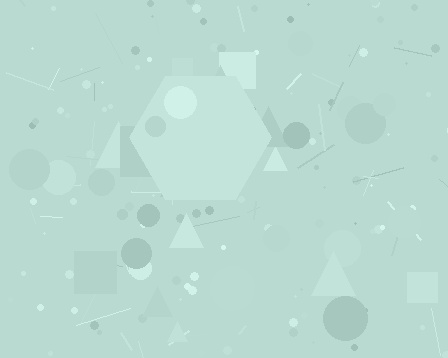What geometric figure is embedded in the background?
A hexagon is embedded in the background.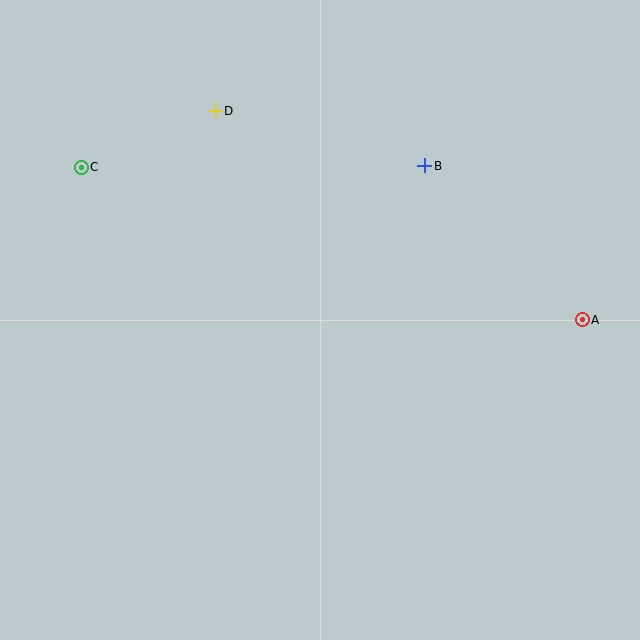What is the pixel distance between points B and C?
The distance between B and C is 344 pixels.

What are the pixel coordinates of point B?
Point B is at (425, 166).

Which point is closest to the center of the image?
Point B at (425, 166) is closest to the center.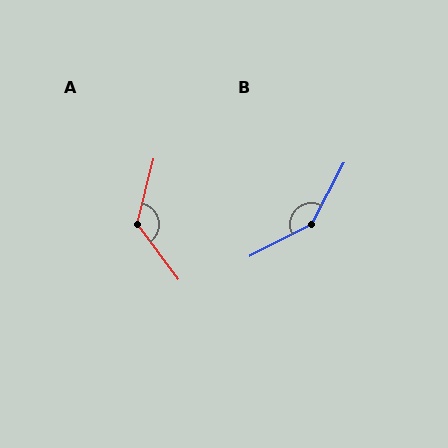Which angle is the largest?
B, at approximately 145 degrees.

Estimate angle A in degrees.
Approximately 129 degrees.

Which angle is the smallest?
A, at approximately 129 degrees.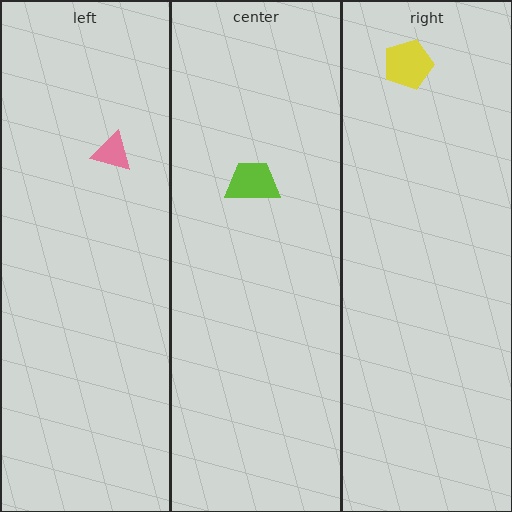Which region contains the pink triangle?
The left region.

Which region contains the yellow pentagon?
The right region.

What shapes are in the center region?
The lime trapezoid.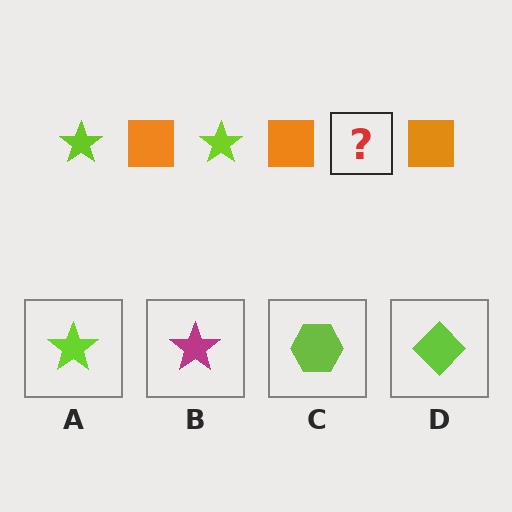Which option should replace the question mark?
Option A.